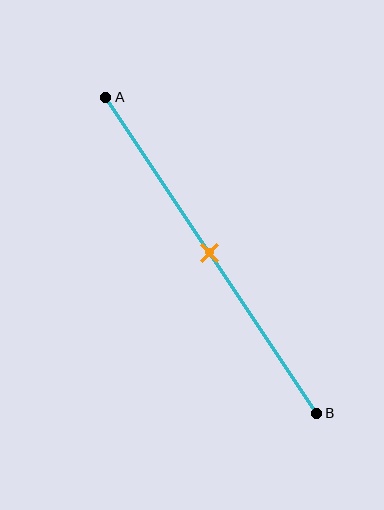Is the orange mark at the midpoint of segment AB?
Yes, the mark is approximately at the midpoint.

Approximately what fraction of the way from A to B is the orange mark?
The orange mark is approximately 50% of the way from A to B.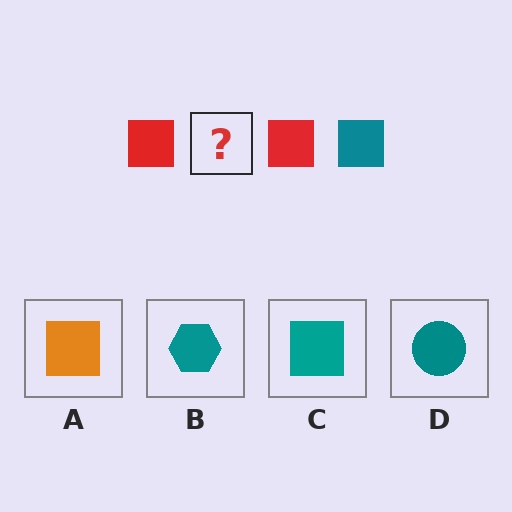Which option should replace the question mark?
Option C.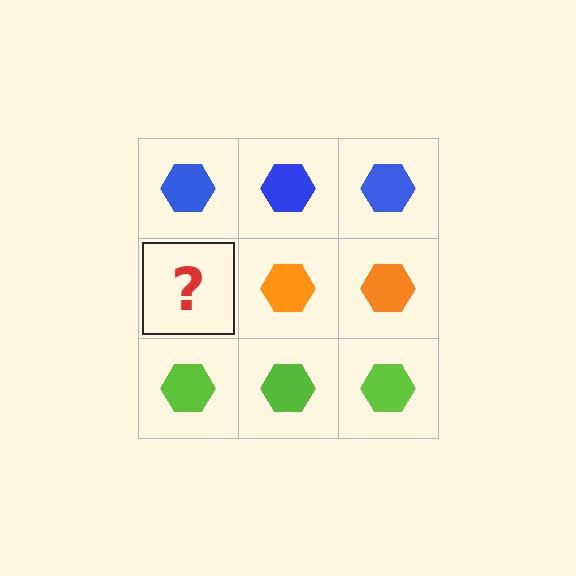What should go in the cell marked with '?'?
The missing cell should contain an orange hexagon.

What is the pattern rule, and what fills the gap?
The rule is that each row has a consistent color. The gap should be filled with an orange hexagon.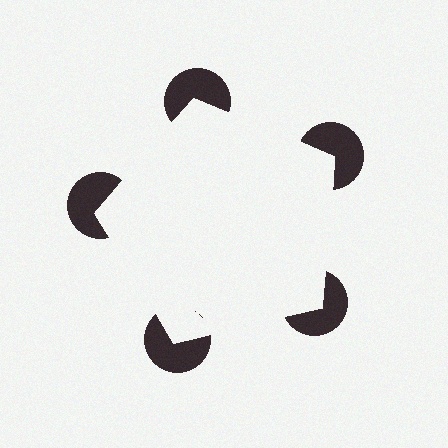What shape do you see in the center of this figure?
An illusory pentagon — its edges are inferred from the aligned wedge cuts in the pac-man discs, not physically drawn.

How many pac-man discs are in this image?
There are 5 — one at each vertex of the illusory pentagon.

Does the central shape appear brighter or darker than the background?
It typically appears slightly brighter than the background, even though no actual brightness change is drawn.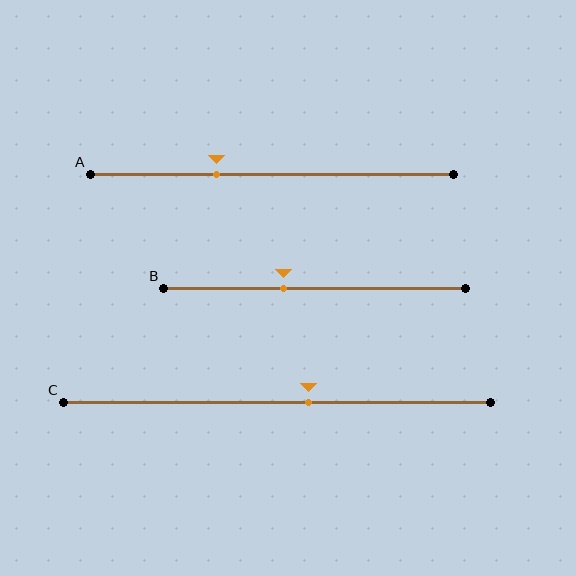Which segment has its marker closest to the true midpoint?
Segment C has its marker closest to the true midpoint.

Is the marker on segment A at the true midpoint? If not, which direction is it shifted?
No, the marker on segment A is shifted to the left by about 15% of the segment length.